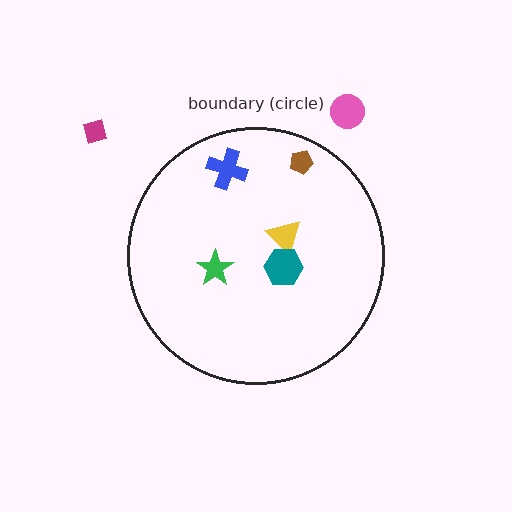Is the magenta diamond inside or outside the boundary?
Outside.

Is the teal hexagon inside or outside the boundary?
Inside.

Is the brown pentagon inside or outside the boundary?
Inside.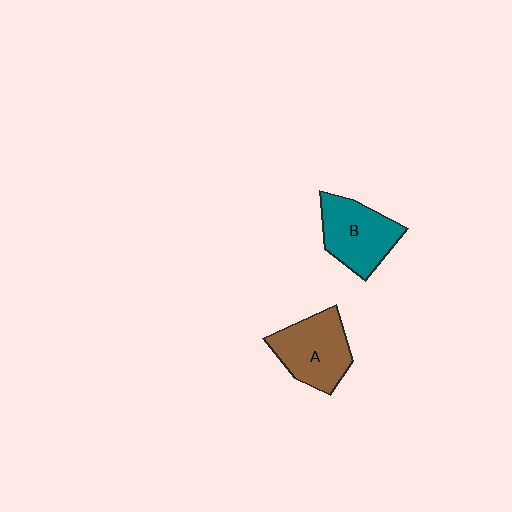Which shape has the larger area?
Shape A (brown).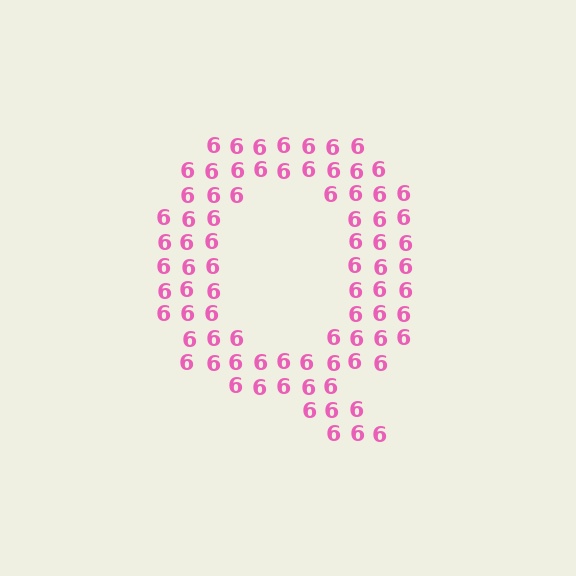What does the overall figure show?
The overall figure shows the letter Q.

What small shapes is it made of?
It is made of small digit 6's.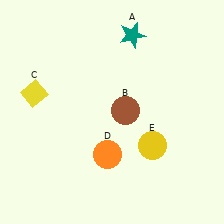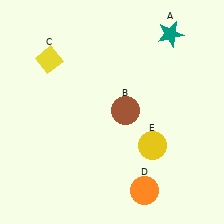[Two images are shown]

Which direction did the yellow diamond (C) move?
The yellow diamond (C) moved up.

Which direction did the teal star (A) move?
The teal star (A) moved right.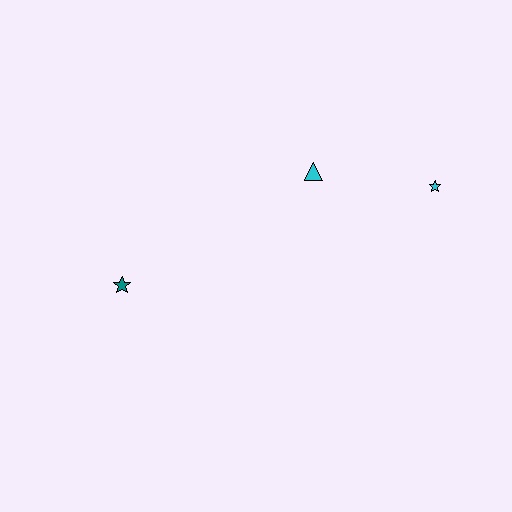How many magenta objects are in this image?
There are no magenta objects.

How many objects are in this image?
There are 3 objects.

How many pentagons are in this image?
There are no pentagons.